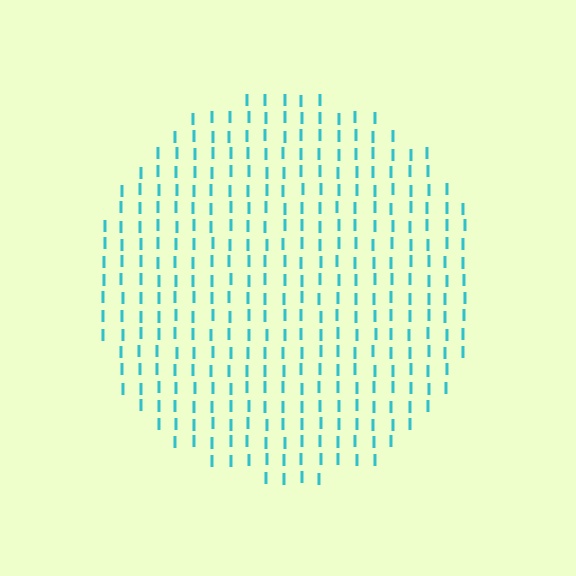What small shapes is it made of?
It is made of small letter I's.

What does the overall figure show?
The overall figure shows a circle.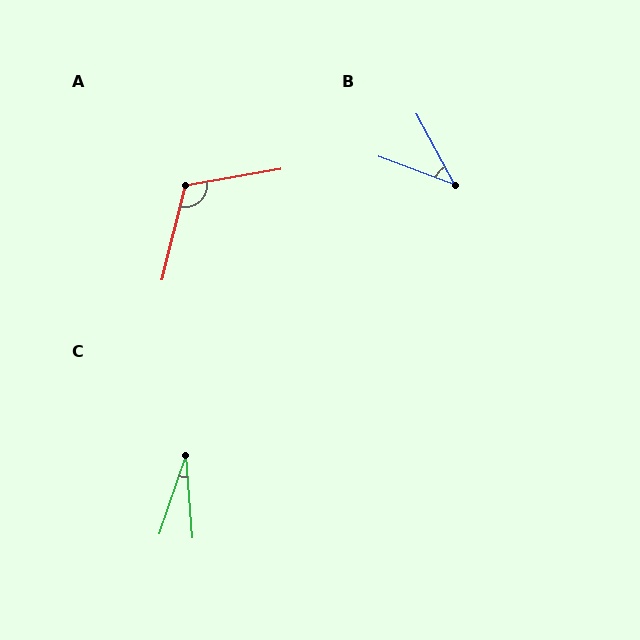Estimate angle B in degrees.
Approximately 41 degrees.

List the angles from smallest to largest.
C (23°), B (41°), A (114°).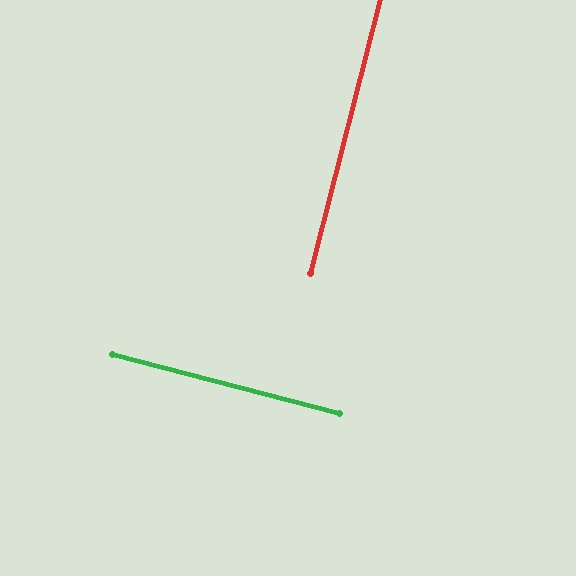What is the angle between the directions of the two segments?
Approximately 90 degrees.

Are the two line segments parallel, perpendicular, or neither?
Perpendicular — they meet at approximately 90°.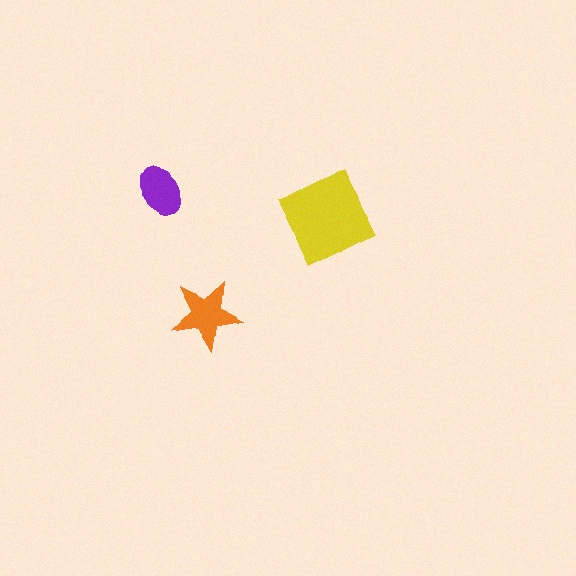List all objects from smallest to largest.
The purple ellipse, the orange star, the yellow diamond.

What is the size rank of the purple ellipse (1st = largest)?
3rd.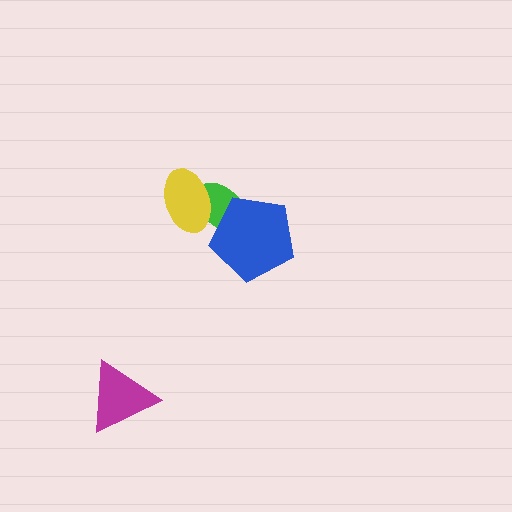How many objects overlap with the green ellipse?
2 objects overlap with the green ellipse.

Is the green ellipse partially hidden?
Yes, it is partially covered by another shape.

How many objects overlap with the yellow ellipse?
1 object overlaps with the yellow ellipse.